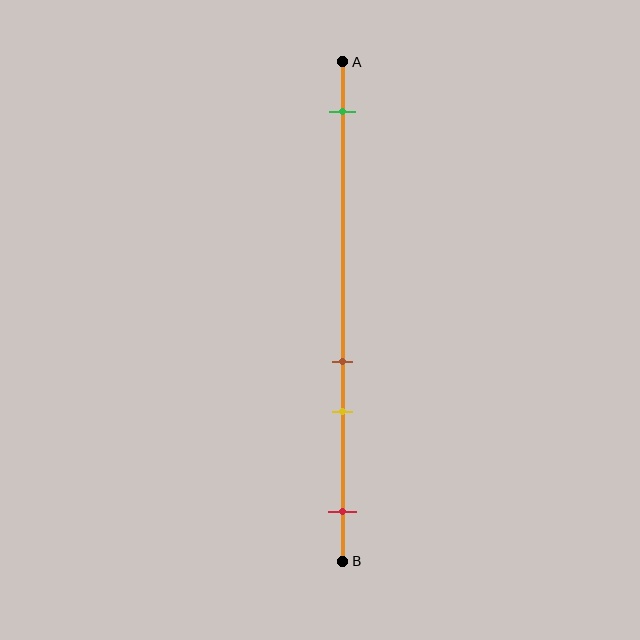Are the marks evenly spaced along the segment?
No, the marks are not evenly spaced.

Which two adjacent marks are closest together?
The brown and yellow marks are the closest adjacent pair.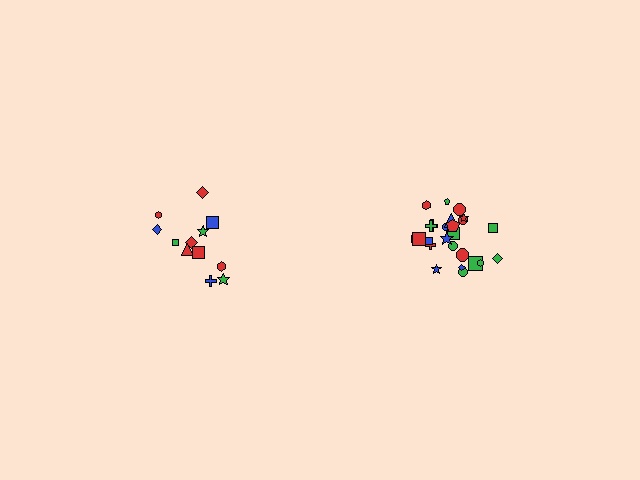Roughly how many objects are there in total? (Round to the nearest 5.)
Roughly 35 objects in total.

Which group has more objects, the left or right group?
The right group.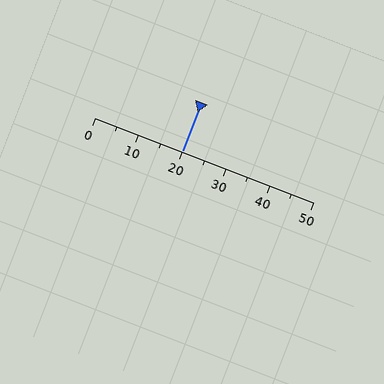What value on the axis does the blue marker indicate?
The marker indicates approximately 20.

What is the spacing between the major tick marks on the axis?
The major ticks are spaced 10 apart.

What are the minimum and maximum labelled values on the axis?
The axis runs from 0 to 50.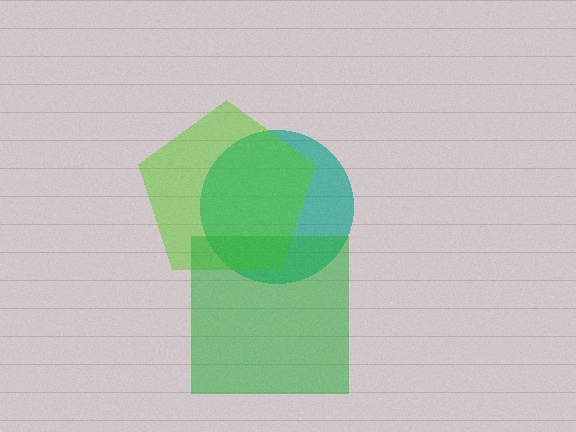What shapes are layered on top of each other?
The layered shapes are: a teal circle, a lime pentagon, a green square.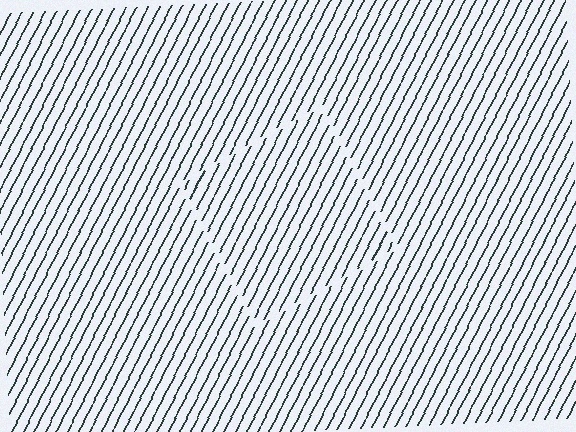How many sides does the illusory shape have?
4 sides — the line-ends trace a square.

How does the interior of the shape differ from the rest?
The interior of the shape contains the same grating, shifted by half a period — the contour is defined by the phase discontinuity where line-ends from the inner and outer gratings abut.